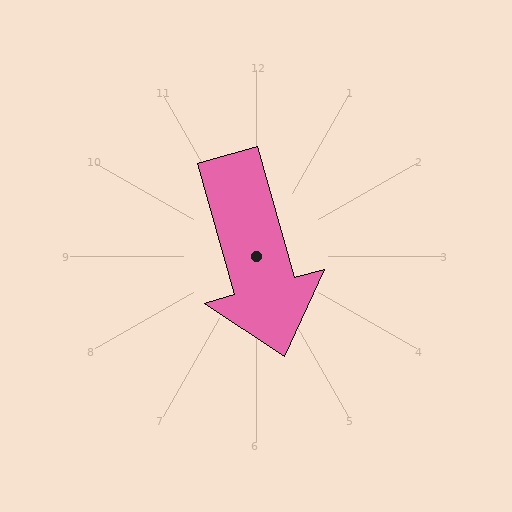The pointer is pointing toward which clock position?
Roughly 5 o'clock.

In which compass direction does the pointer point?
South.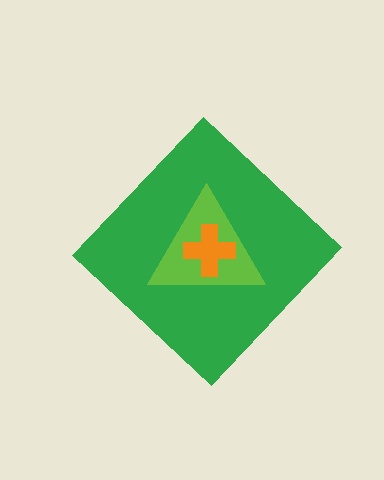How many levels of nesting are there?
3.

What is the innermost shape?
The orange cross.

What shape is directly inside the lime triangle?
The orange cross.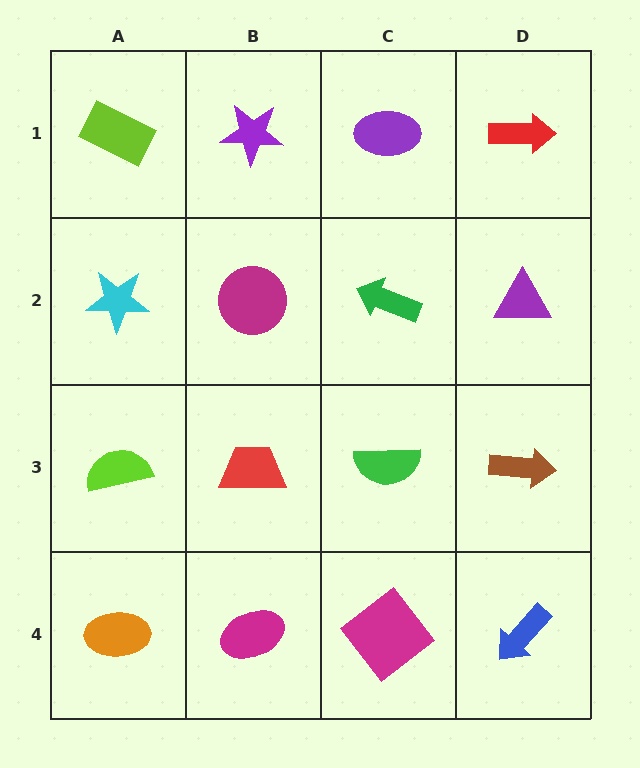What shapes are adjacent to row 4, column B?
A red trapezoid (row 3, column B), an orange ellipse (row 4, column A), a magenta diamond (row 4, column C).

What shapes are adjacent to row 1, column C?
A green arrow (row 2, column C), a purple star (row 1, column B), a red arrow (row 1, column D).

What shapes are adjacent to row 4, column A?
A lime semicircle (row 3, column A), a magenta ellipse (row 4, column B).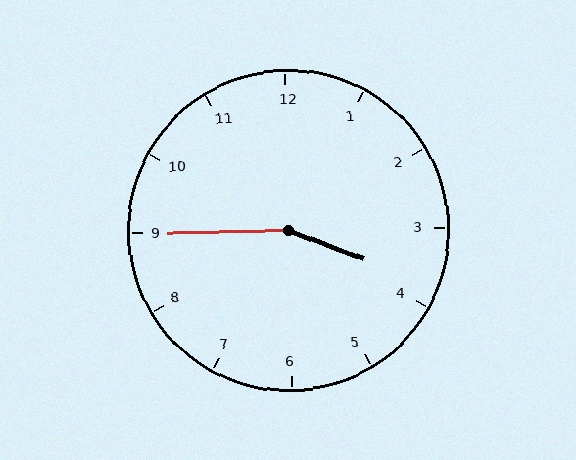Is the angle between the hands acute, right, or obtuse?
It is obtuse.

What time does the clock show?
3:45.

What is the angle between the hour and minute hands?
Approximately 158 degrees.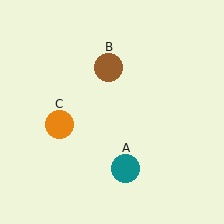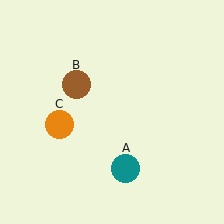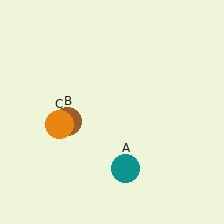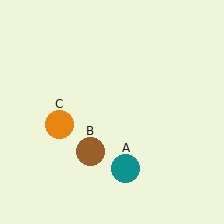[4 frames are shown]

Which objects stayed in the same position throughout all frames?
Teal circle (object A) and orange circle (object C) remained stationary.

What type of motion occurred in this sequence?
The brown circle (object B) rotated counterclockwise around the center of the scene.